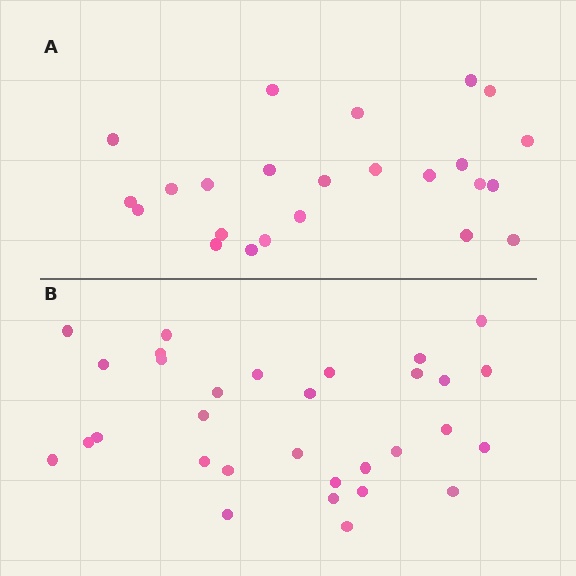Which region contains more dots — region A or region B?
Region B (the bottom region) has more dots.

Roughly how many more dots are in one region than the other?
Region B has roughly 8 or so more dots than region A.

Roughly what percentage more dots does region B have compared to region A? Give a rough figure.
About 30% more.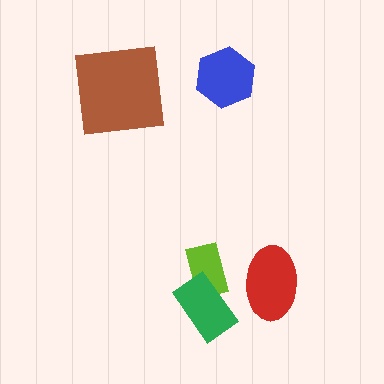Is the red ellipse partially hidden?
No, no other shape covers it.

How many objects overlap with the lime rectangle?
1 object overlaps with the lime rectangle.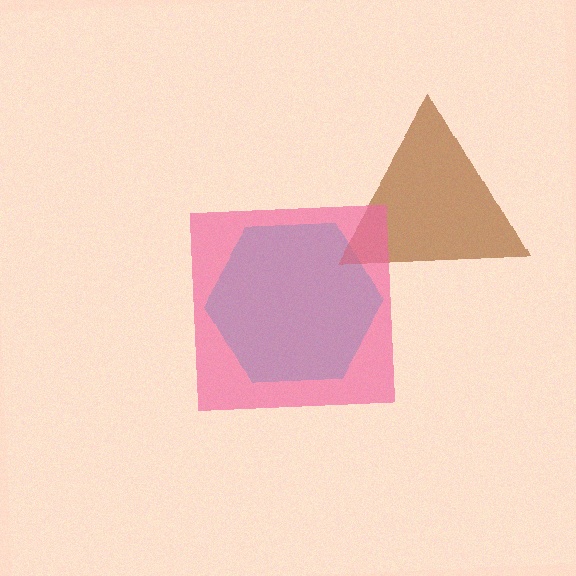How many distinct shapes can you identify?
There are 3 distinct shapes: a cyan hexagon, a brown triangle, a pink square.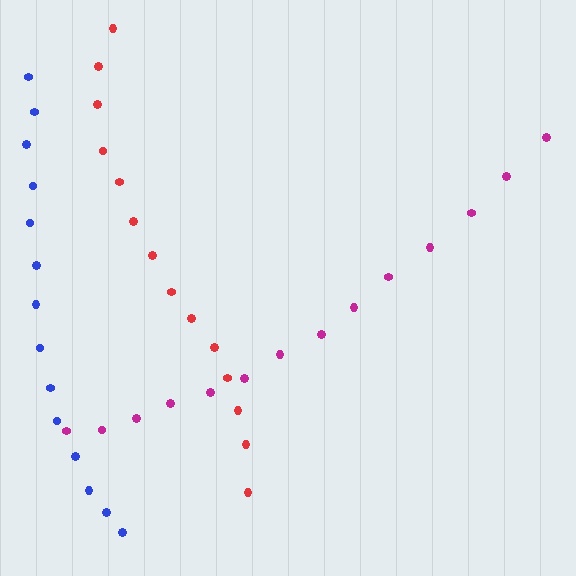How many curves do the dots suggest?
There are 3 distinct paths.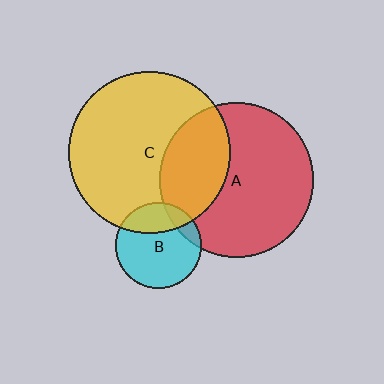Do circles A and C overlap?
Yes.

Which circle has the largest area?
Circle C (yellow).